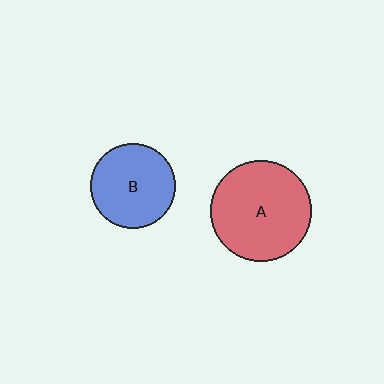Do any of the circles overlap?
No, none of the circles overlap.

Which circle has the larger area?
Circle A (red).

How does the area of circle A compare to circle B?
Approximately 1.4 times.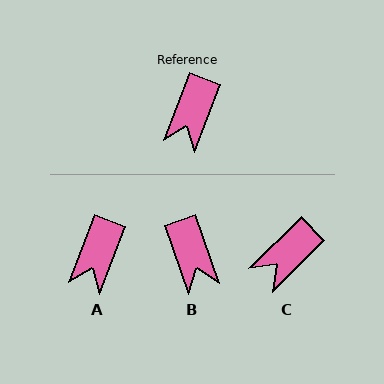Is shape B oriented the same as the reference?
No, it is off by about 41 degrees.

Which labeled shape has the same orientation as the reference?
A.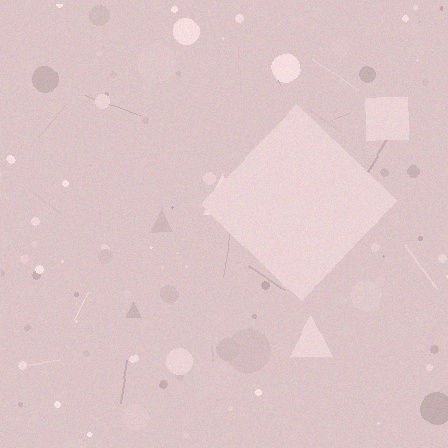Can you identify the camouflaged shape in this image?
The camouflaged shape is a diamond.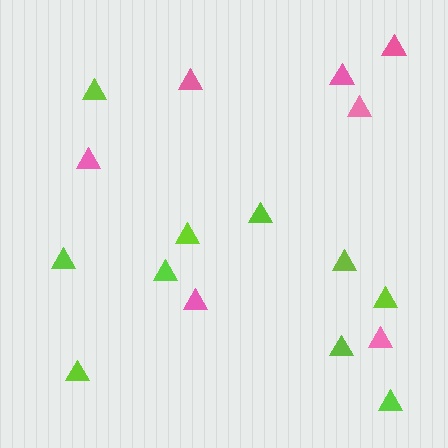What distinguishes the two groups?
There are 2 groups: one group of pink triangles (7) and one group of lime triangles (10).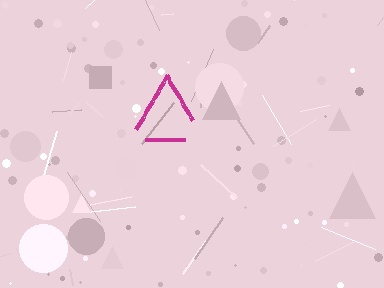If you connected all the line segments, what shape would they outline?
They would outline a triangle.